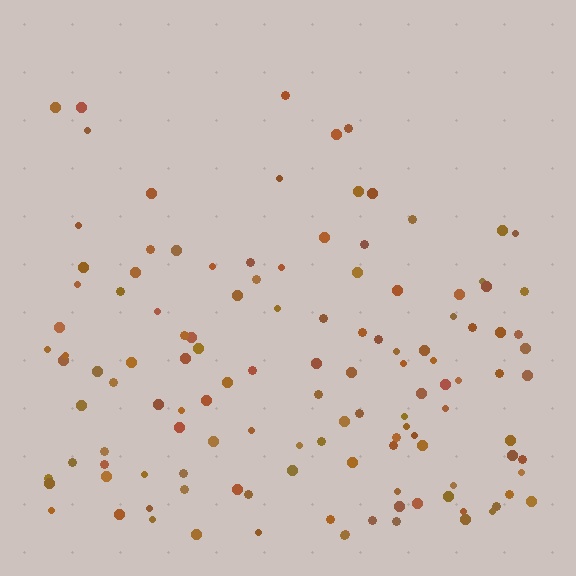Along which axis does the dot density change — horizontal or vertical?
Vertical.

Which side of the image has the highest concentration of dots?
The bottom.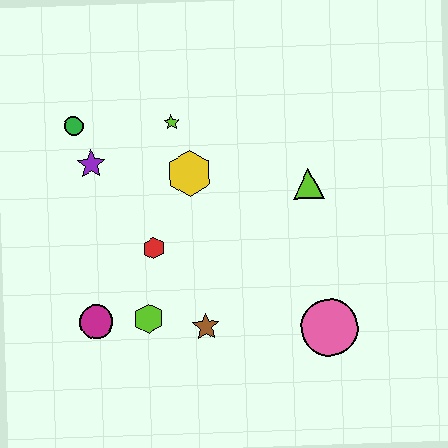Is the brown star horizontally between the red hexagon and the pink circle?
Yes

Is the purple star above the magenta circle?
Yes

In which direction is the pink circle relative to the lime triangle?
The pink circle is below the lime triangle.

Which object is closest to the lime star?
The yellow hexagon is closest to the lime star.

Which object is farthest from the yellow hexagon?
The pink circle is farthest from the yellow hexagon.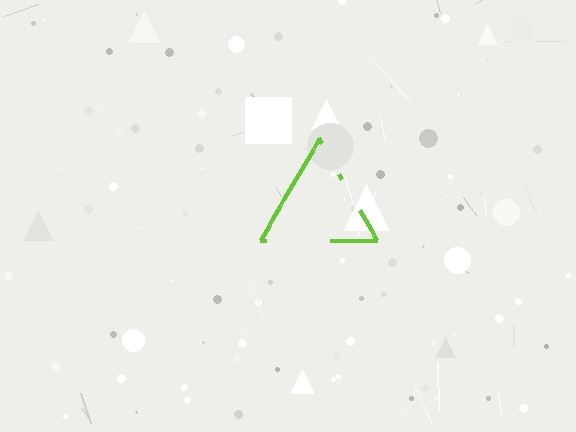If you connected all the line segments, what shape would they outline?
They would outline a triangle.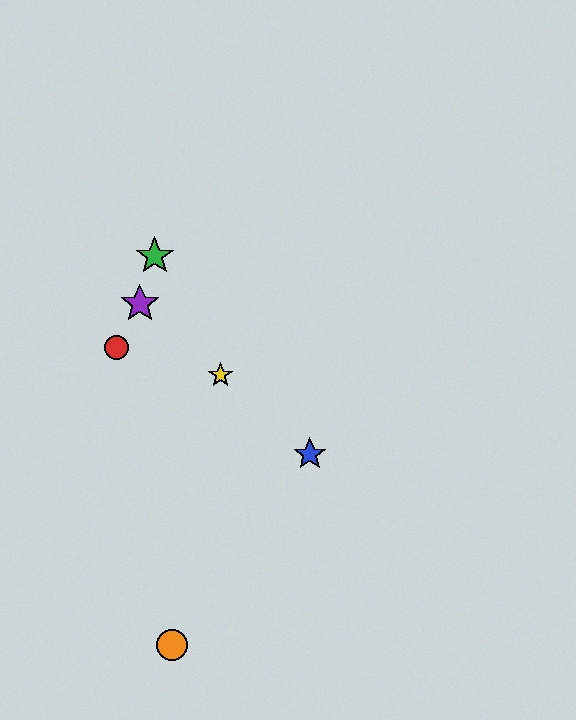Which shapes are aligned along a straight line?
The blue star, the yellow star, the purple star are aligned along a straight line.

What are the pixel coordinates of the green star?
The green star is at (155, 256).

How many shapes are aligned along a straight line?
3 shapes (the blue star, the yellow star, the purple star) are aligned along a straight line.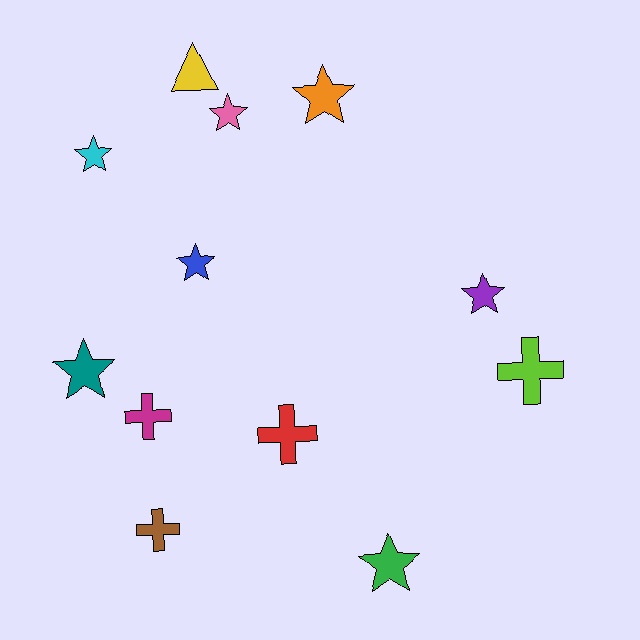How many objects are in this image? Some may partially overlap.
There are 12 objects.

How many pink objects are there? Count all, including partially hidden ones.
There is 1 pink object.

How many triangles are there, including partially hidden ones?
There is 1 triangle.